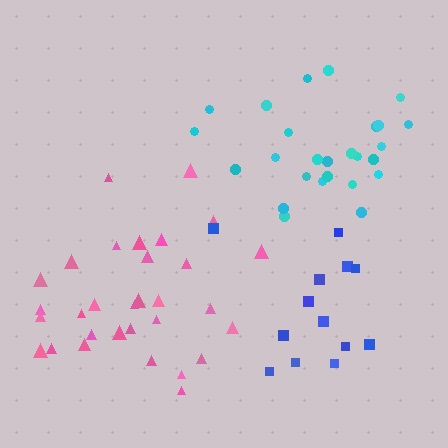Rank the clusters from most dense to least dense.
pink, cyan, blue.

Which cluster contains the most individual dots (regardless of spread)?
Pink (31).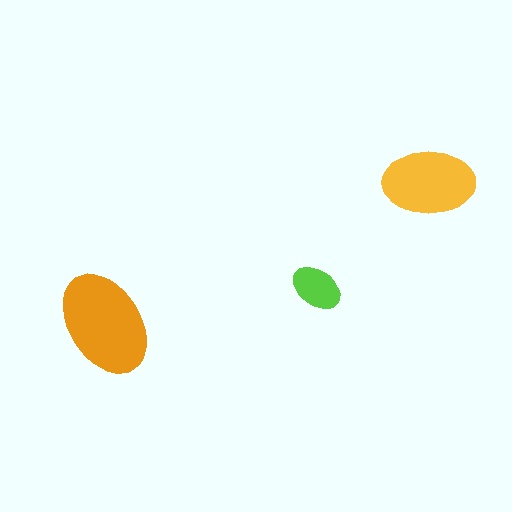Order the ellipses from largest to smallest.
the orange one, the yellow one, the lime one.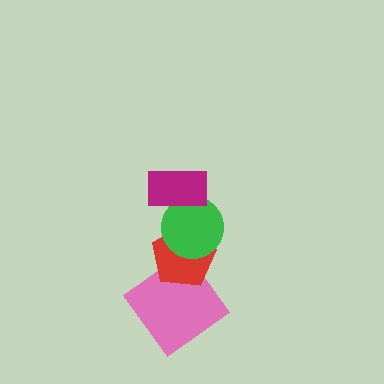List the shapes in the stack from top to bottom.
From top to bottom: the magenta rectangle, the green circle, the red pentagon, the pink diamond.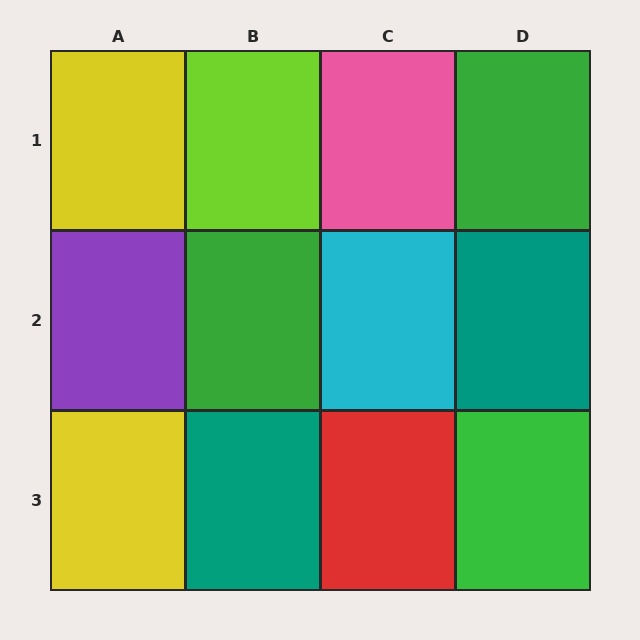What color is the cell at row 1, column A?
Yellow.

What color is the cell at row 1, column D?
Green.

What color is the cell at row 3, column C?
Red.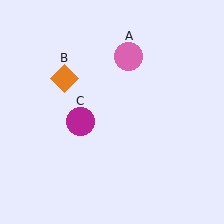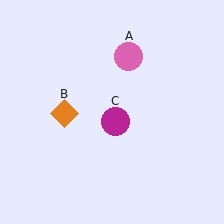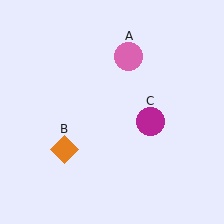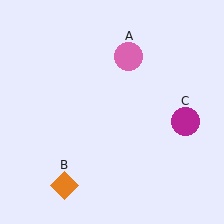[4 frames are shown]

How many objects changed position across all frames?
2 objects changed position: orange diamond (object B), magenta circle (object C).